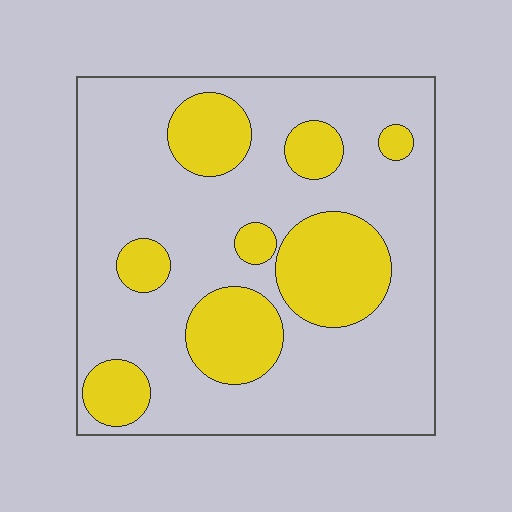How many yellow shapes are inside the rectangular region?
8.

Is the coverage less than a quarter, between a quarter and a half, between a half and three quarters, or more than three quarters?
Between a quarter and a half.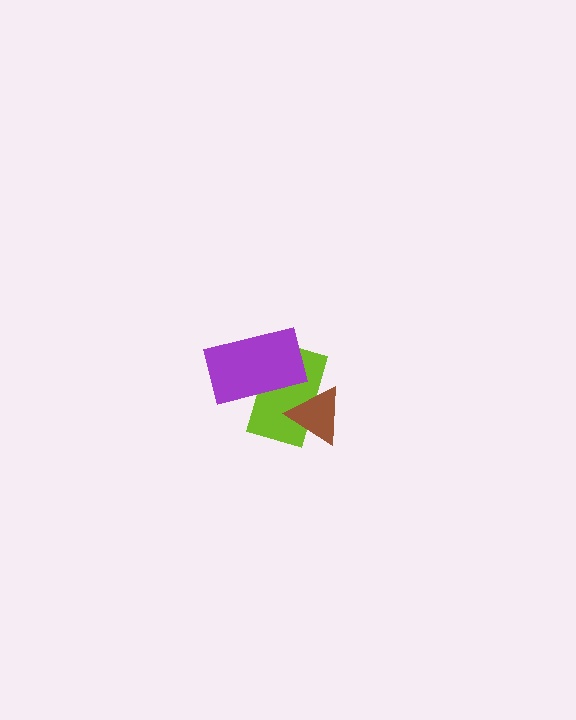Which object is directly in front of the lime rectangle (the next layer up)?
The brown triangle is directly in front of the lime rectangle.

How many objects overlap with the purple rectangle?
1 object overlaps with the purple rectangle.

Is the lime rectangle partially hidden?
Yes, it is partially covered by another shape.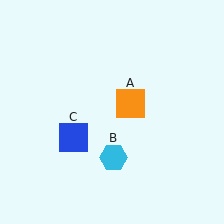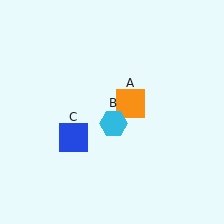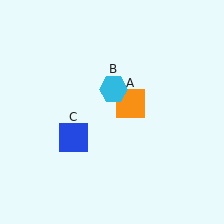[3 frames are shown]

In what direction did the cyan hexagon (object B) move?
The cyan hexagon (object B) moved up.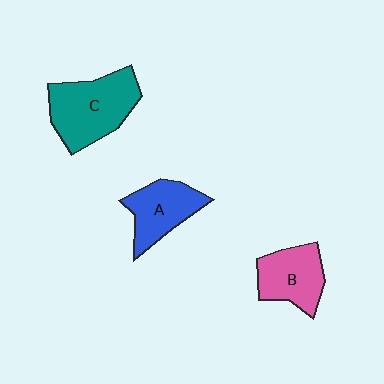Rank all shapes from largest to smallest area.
From largest to smallest: C (teal), B (pink), A (blue).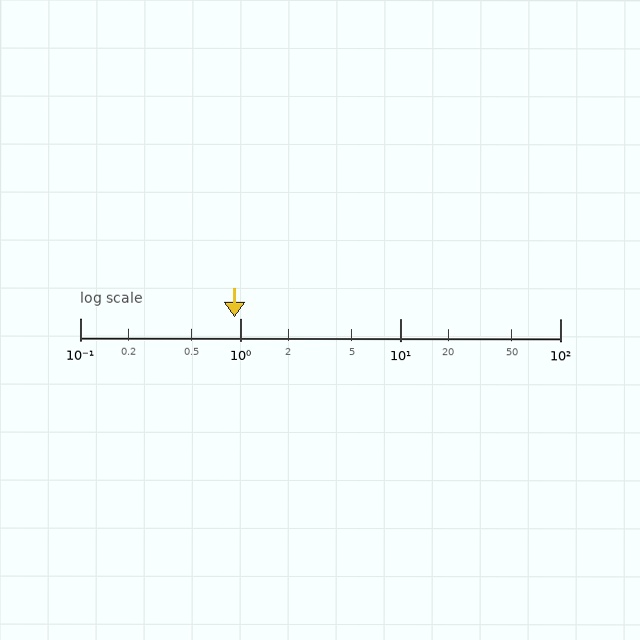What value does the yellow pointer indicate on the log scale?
The pointer indicates approximately 0.92.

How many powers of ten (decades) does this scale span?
The scale spans 3 decades, from 0.1 to 100.